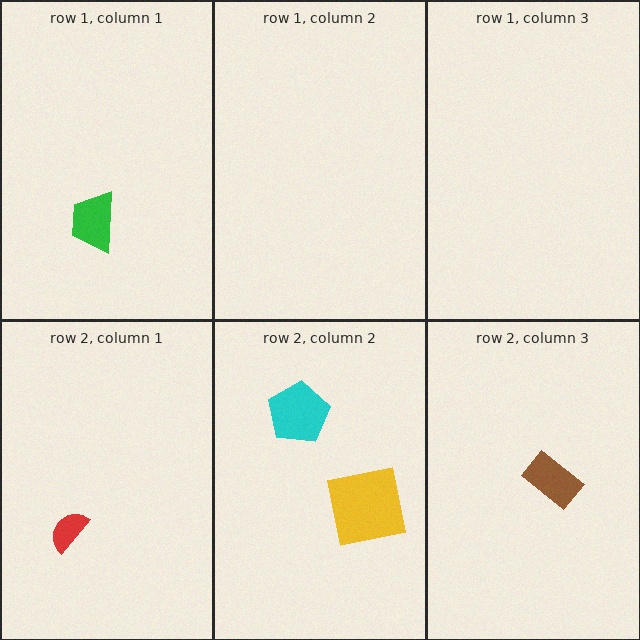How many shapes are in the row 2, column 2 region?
2.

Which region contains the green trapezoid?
The row 1, column 1 region.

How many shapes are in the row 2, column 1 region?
1.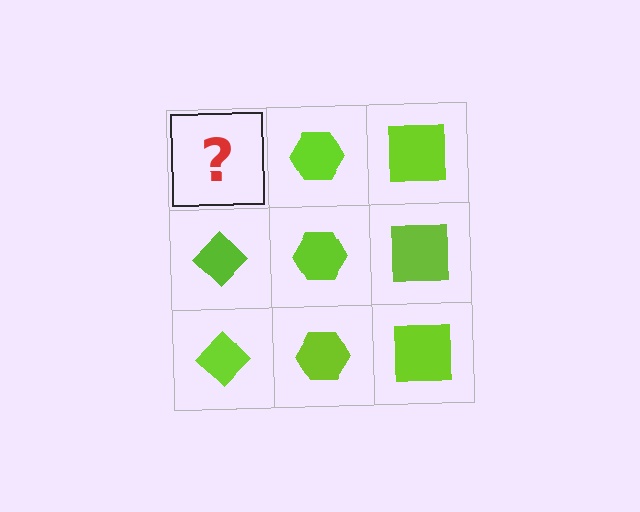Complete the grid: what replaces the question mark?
The question mark should be replaced with a lime diamond.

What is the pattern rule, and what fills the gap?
The rule is that each column has a consistent shape. The gap should be filled with a lime diamond.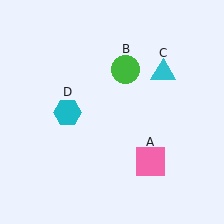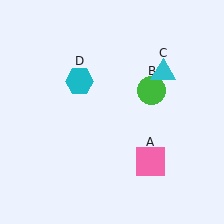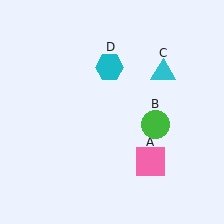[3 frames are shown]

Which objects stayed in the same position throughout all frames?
Pink square (object A) and cyan triangle (object C) remained stationary.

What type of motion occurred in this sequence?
The green circle (object B), cyan hexagon (object D) rotated clockwise around the center of the scene.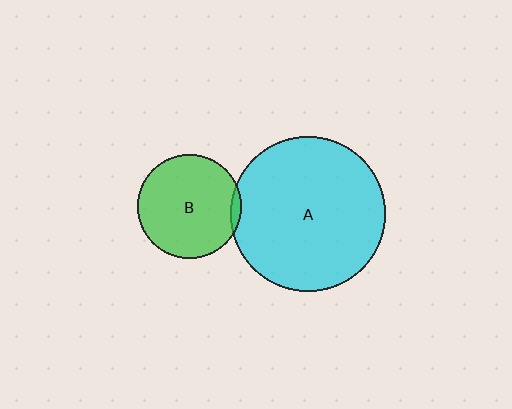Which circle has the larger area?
Circle A (cyan).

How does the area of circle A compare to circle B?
Approximately 2.2 times.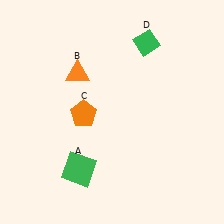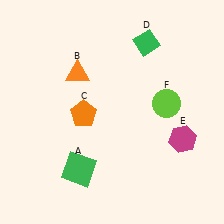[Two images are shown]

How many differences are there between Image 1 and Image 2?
There are 2 differences between the two images.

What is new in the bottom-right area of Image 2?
A magenta hexagon (E) was added in the bottom-right area of Image 2.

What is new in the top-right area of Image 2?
A lime circle (F) was added in the top-right area of Image 2.